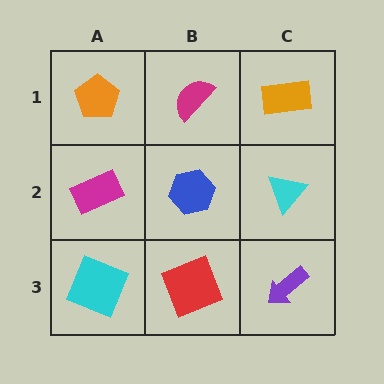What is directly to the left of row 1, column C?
A magenta semicircle.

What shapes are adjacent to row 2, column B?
A magenta semicircle (row 1, column B), a red square (row 3, column B), a magenta rectangle (row 2, column A), a cyan triangle (row 2, column C).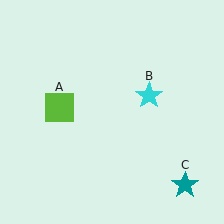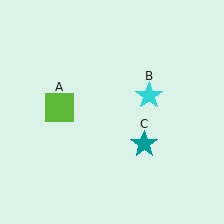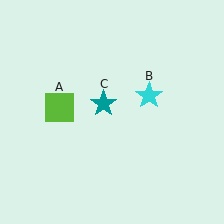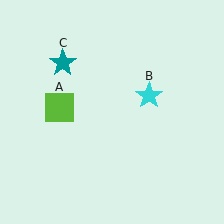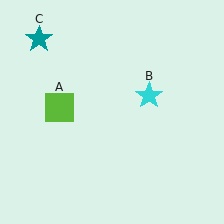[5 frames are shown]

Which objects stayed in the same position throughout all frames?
Lime square (object A) and cyan star (object B) remained stationary.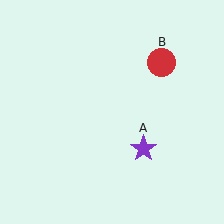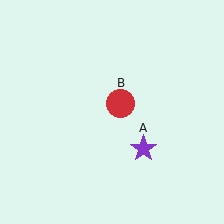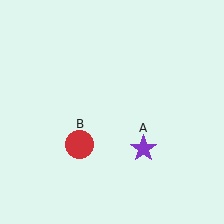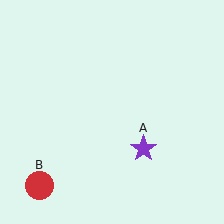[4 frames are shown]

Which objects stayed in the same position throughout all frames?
Purple star (object A) remained stationary.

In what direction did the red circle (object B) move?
The red circle (object B) moved down and to the left.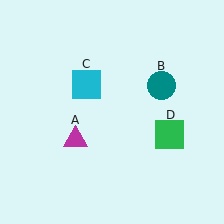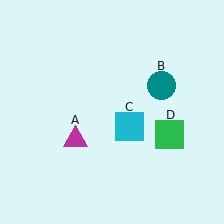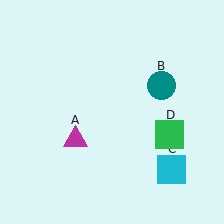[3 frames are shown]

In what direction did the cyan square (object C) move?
The cyan square (object C) moved down and to the right.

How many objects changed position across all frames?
1 object changed position: cyan square (object C).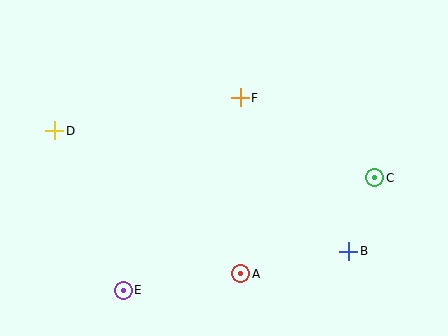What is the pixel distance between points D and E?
The distance between D and E is 174 pixels.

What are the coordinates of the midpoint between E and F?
The midpoint between E and F is at (182, 194).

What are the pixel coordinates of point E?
Point E is at (123, 290).